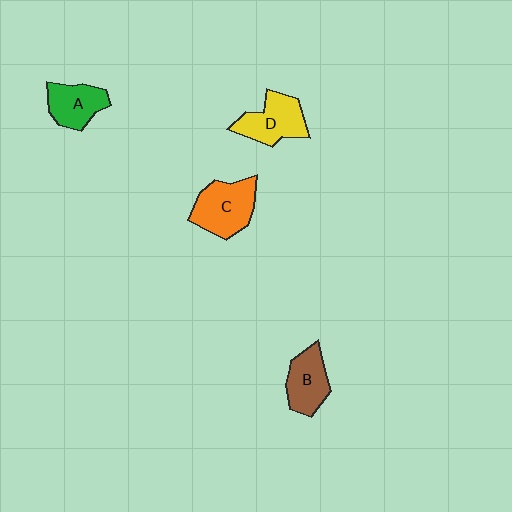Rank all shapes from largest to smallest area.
From largest to smallest: C (orange), D (yellow), B (brown), A (green).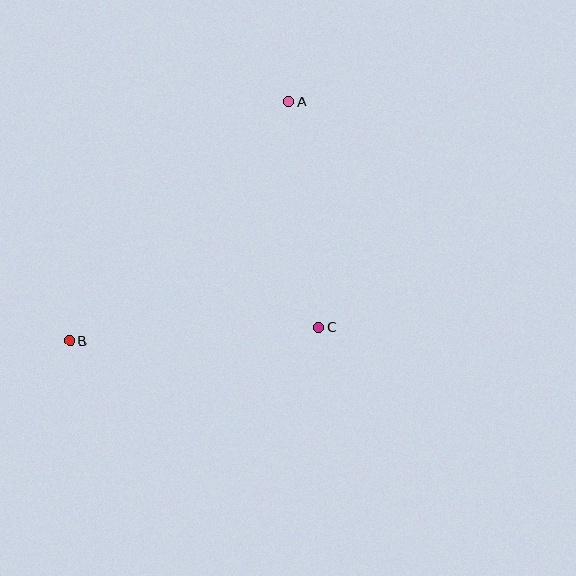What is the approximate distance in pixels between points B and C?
The distance between B and C is approximately 249 pixels.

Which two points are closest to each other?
Points A and C are closest to each other.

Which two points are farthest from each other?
Points A and B are farthest from each other.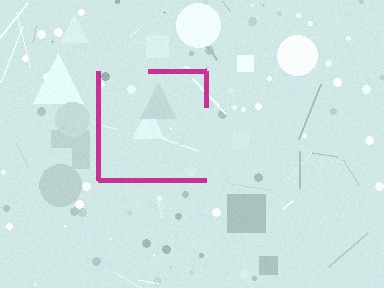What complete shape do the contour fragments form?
The contour fragments form a square.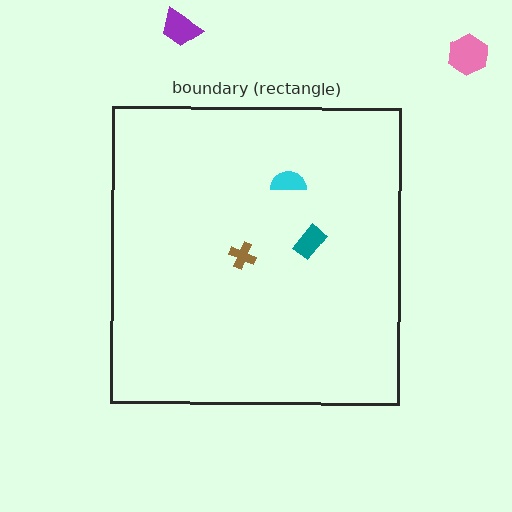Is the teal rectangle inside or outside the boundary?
Inside.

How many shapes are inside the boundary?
3 inside, 2 outside.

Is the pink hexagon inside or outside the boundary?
Outside.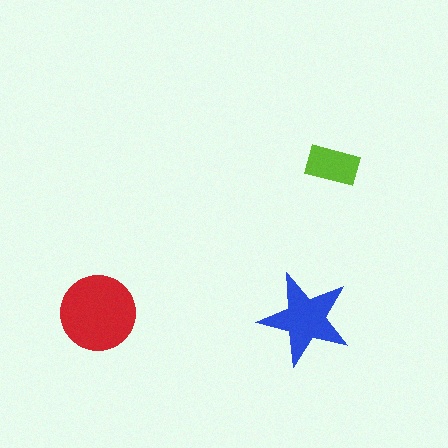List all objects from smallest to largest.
The lime rectangle, the blue star, the red circle.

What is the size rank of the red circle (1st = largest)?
1st.